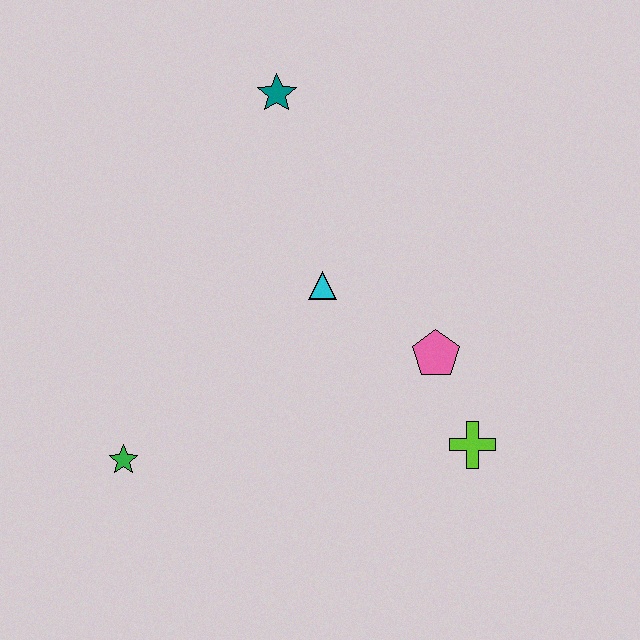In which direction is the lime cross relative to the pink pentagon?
The lime cross is below the pink pentagon.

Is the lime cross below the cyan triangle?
Yes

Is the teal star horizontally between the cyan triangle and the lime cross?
No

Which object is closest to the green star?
The cyan triangle is closest to the green star.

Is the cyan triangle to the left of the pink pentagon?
Yes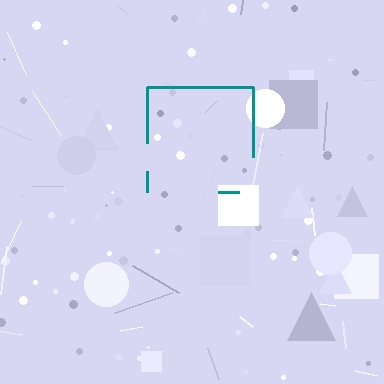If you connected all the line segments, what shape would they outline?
They would outline a square.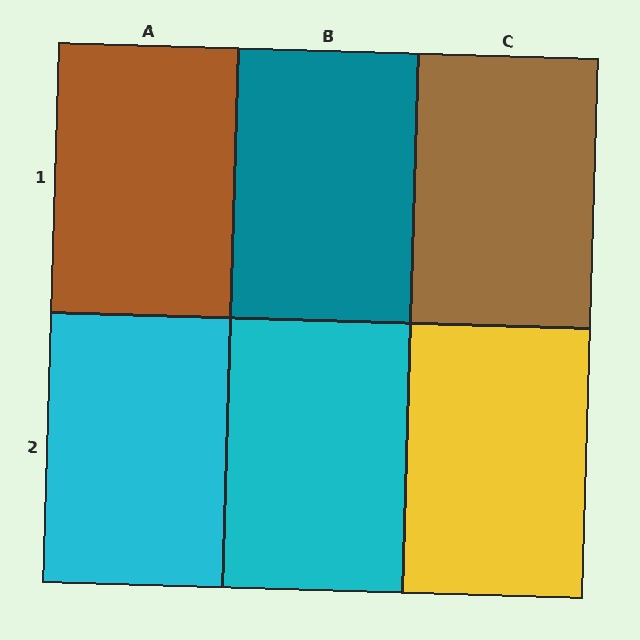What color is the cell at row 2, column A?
Cyan.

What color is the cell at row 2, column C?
Yellow.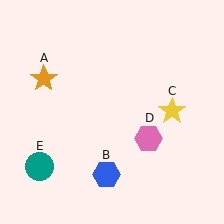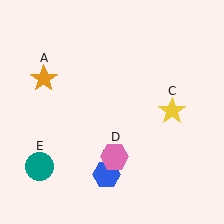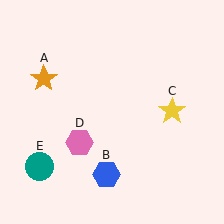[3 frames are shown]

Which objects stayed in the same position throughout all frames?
Orange star (object A) and blue hexagon (object B) and yellow star (object C) and teal circle (object E) remained stationary.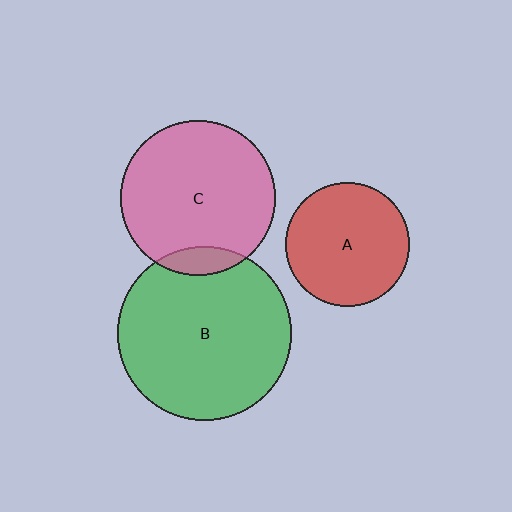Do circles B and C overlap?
Yes.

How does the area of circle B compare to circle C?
Approximately 1.3 times.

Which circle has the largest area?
Circle B (green).